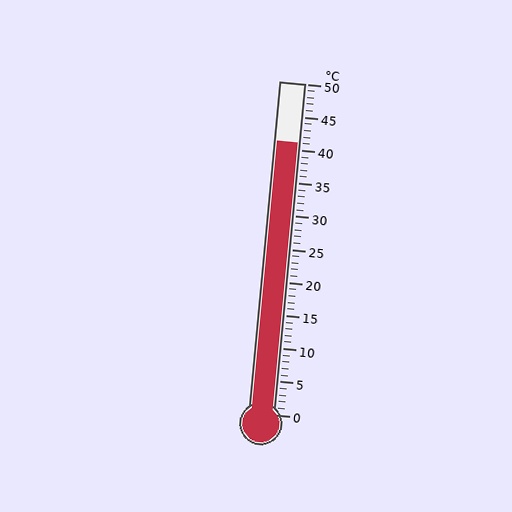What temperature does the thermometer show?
The thermometer shows approximately 41°C.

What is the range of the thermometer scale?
The thermometer scale ranges from 0°C to 50°C.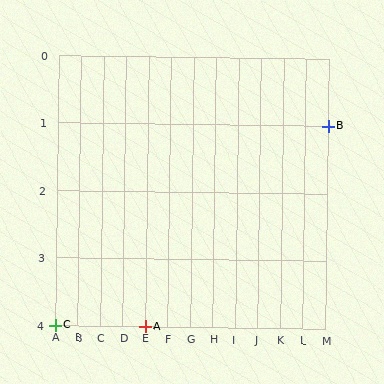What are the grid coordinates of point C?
Point C is at grid coordinates (A, 4).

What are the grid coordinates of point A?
Point A is at grid coordinates (E, 4).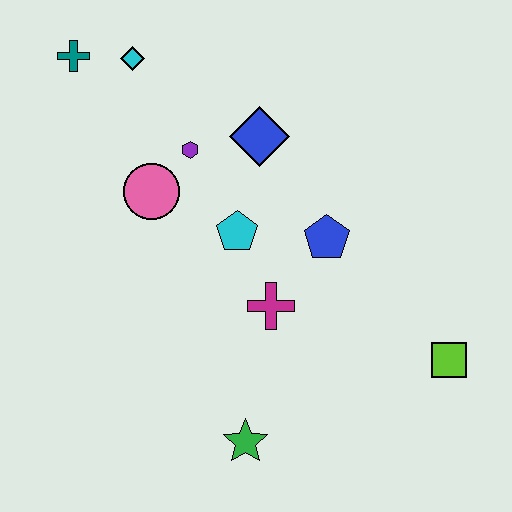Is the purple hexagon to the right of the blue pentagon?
No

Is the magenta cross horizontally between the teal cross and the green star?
No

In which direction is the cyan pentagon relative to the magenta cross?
The cyan pentagon is above the magenta cross.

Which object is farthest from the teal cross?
The lime square is farthest from the teal cross.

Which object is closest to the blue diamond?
The purple hexagon is closest to the blue diamond.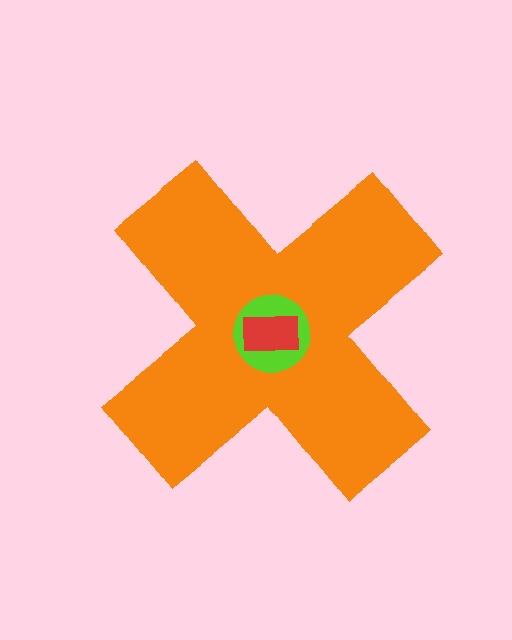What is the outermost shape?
The orange cross.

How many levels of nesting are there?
3.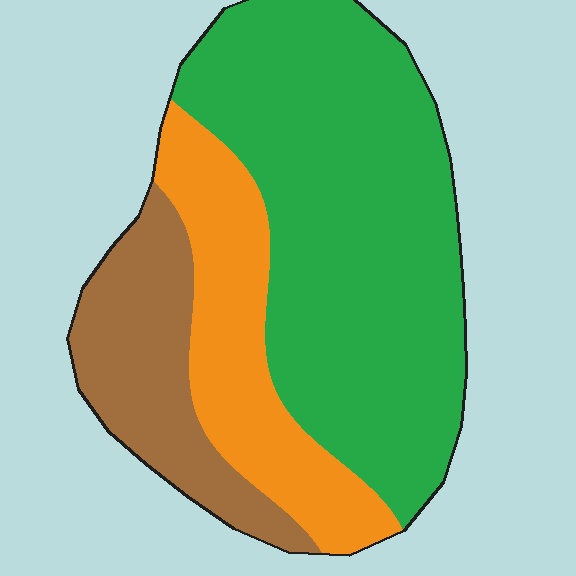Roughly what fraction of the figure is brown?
Brown covers 19% of the figure.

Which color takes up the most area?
Green, at roughly 60%.